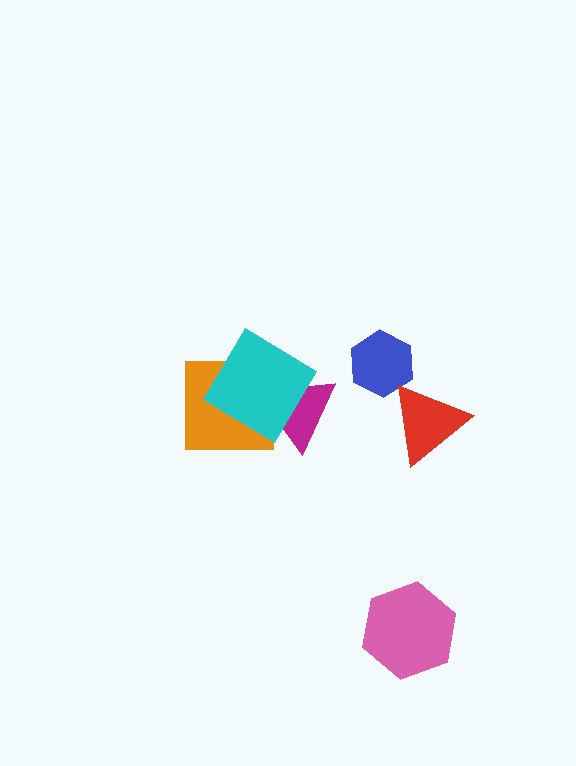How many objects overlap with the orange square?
2 objects overlap with the orange square.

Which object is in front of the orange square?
The cyan diamond is in front of the orange square.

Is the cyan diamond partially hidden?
No, no other shape covers it.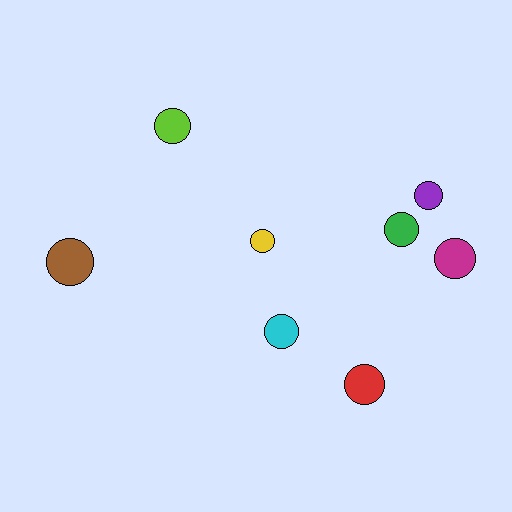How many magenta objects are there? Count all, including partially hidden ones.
There is 1 magenta object.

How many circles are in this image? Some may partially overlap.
There are 8 circles.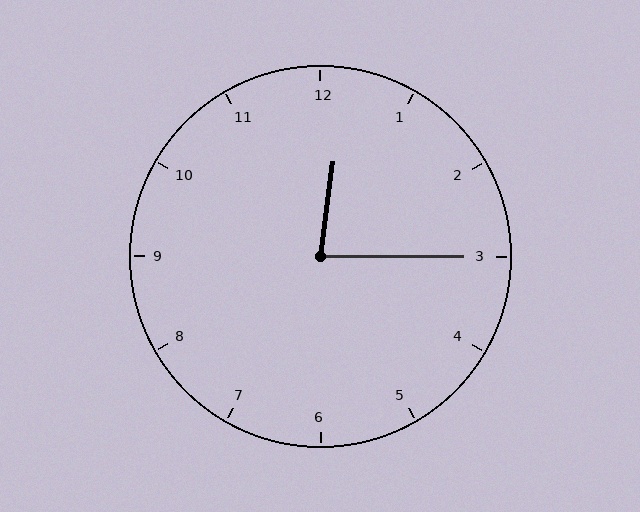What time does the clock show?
12:15.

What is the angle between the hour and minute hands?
Approximately 82 degrees.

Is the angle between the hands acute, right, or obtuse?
It is acute.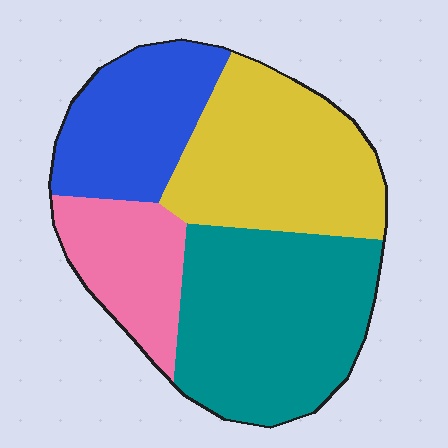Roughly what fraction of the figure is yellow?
Yellow covers roughly 30% of the figure.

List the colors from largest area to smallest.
From largest to smallest: teal, yellow, blue, pink.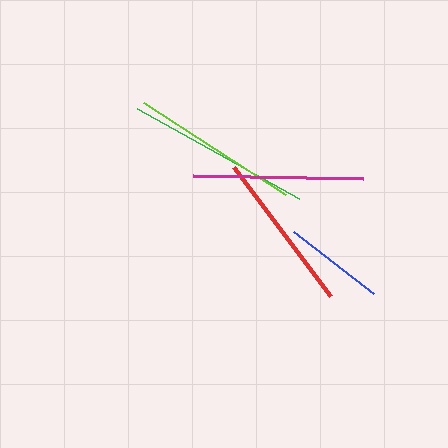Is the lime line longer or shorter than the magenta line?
The magenta line is longer than the lime line.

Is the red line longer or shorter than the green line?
The green line is longer than the red line.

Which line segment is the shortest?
The blue line is the shortest at approximately 101 pixels.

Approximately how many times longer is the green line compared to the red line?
The green line is approximately 1.2 times the length of the red line.